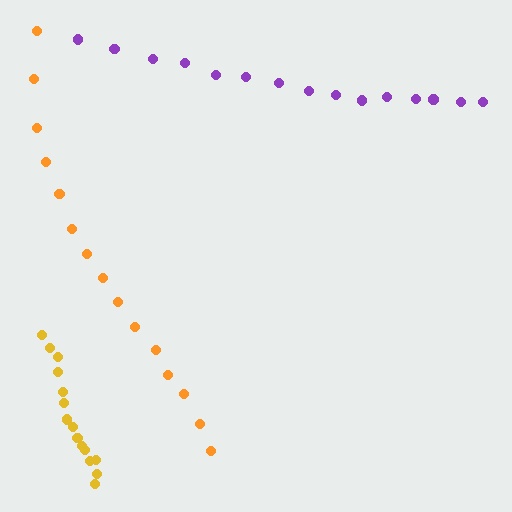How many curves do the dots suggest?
There are 3 distinct paths.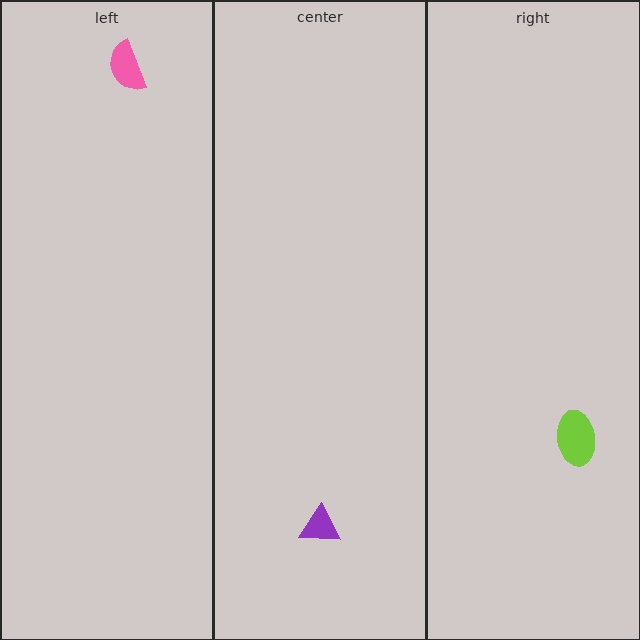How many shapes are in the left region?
1.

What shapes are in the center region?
The purple triangle.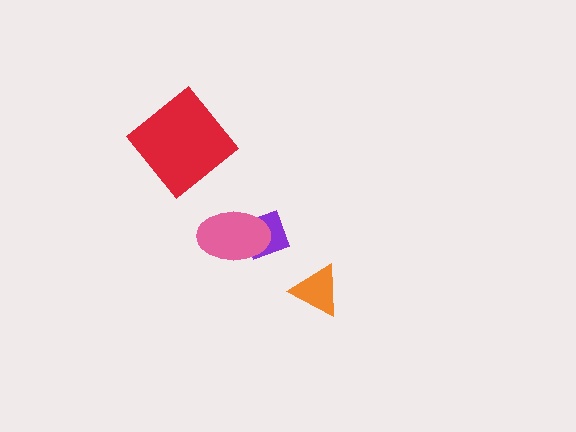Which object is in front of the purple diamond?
The pink ellipse is in front of the purple diamond.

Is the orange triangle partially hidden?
No, no other shape covers it.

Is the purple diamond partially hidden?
Yes, it is partially covered by another shape.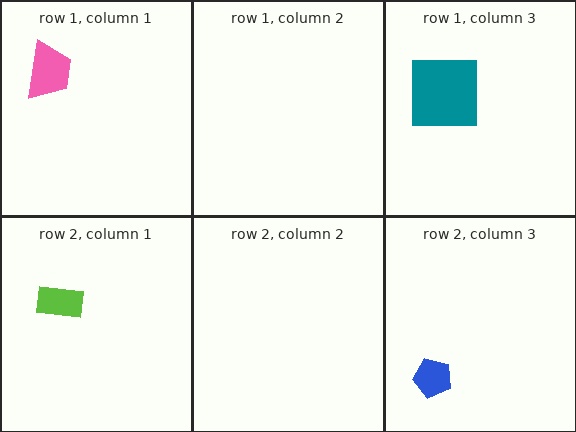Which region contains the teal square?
The row 1, column 3 region.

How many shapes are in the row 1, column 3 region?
1.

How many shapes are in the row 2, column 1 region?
1.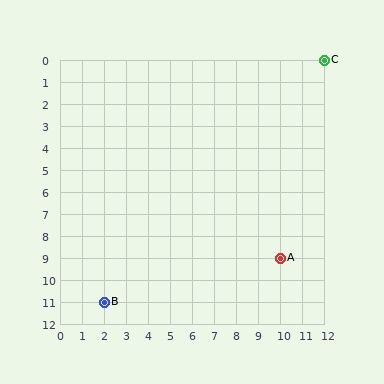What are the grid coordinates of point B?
Point B is at grid coordinates (2, 11).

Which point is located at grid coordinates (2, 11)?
Point B is at (2, 11).